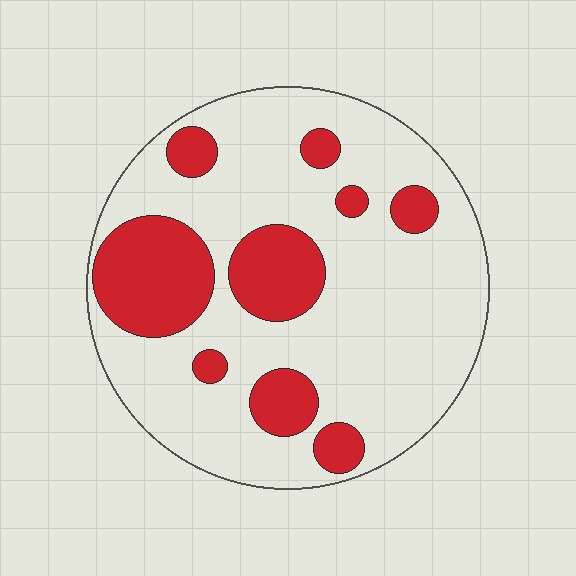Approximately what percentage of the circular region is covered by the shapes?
Approximately 25%.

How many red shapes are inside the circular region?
9.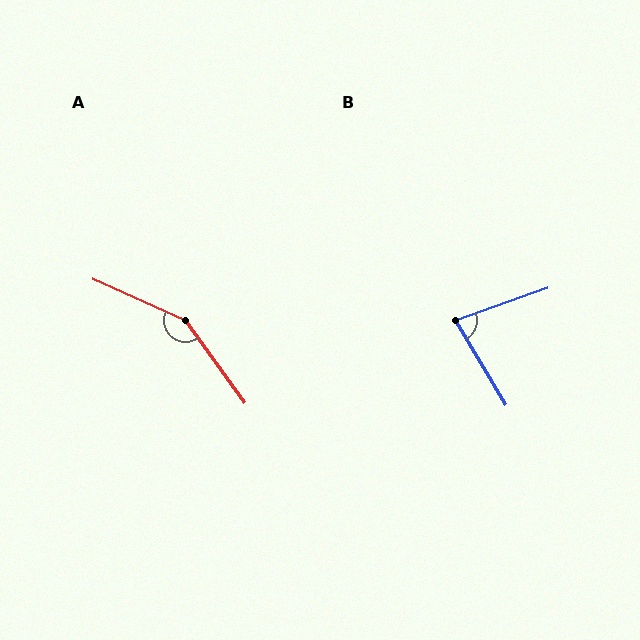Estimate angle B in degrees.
Approximately 78 degrees.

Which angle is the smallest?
B, at approximately 78 degrees.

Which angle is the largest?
A, at approximately 150 degrees.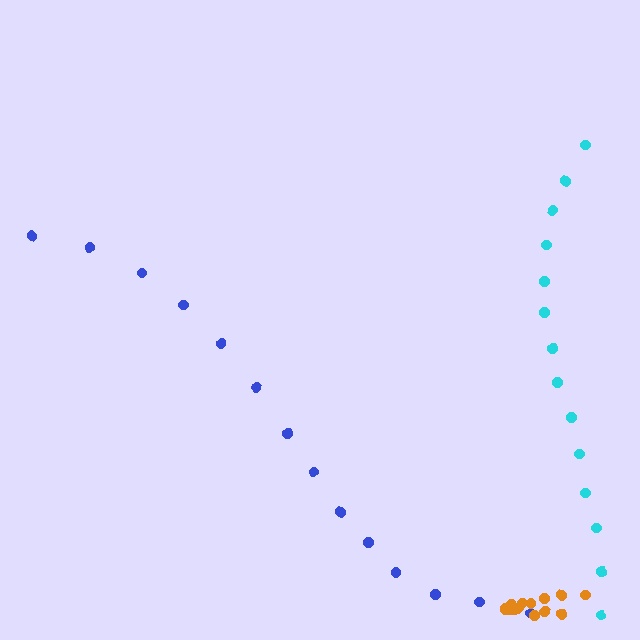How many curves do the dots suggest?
There are 3 distinct paths.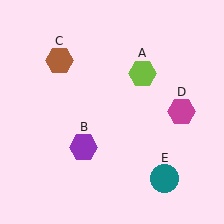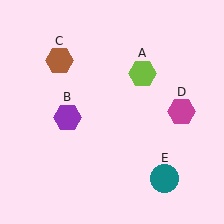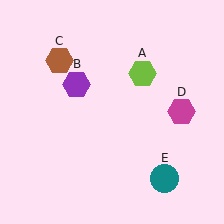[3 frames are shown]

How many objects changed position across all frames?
1 object changed position: purple hexagon (object B).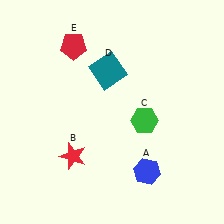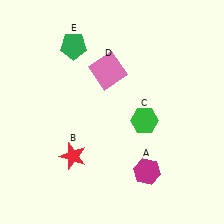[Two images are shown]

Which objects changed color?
A changed from blue to magenta. D changed from teal to pink. E changed from red to green.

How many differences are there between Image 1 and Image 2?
There are 3 differences between the two images.